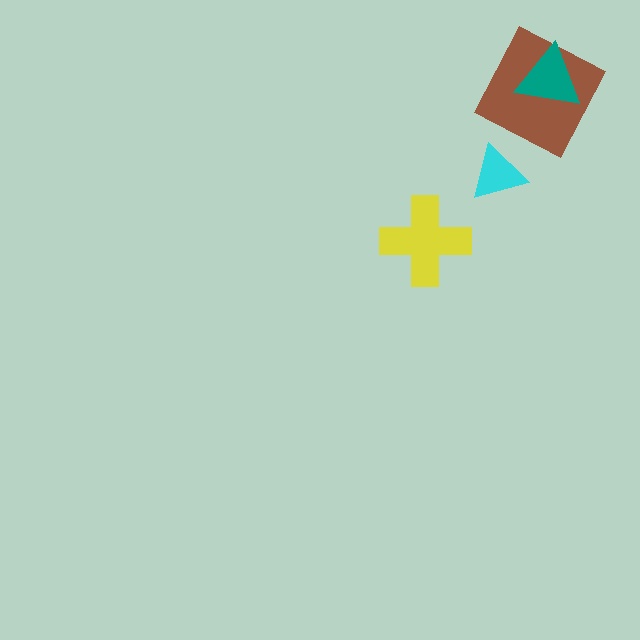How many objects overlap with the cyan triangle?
0 objects overlap with the cyan triangle.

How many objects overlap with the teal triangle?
1 object overlaps with the teal triangle.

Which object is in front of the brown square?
The teal triangle is in front of the brown square.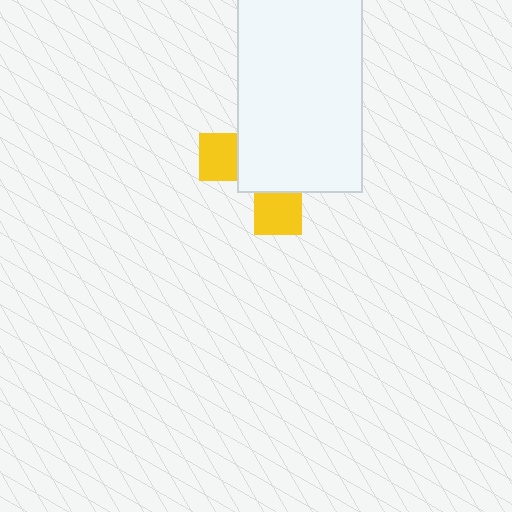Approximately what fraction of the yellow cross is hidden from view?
Roughly 70% of the yellow cross is hidden behind the white rectangle.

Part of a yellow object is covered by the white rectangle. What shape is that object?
It is a cross.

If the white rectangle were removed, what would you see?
You would see the complete yellow cross.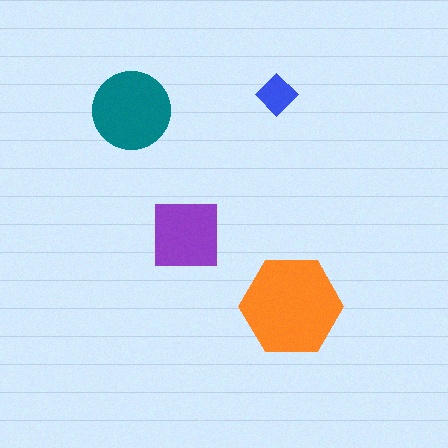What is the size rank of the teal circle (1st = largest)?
2nd.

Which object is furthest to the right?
The orange hexagon is rightmost.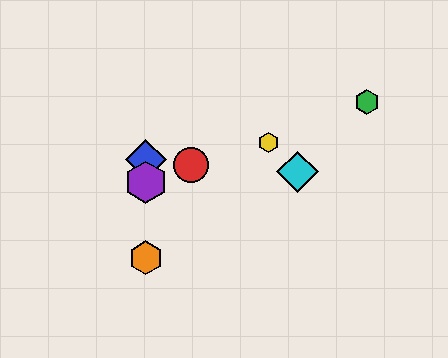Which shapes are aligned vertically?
The blue diamond, the purple hexagon, the orange hexagon are aligned vertically.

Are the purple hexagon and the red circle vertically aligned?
No, the purple hexagon is at x≈146 and the red circle is at x≈191.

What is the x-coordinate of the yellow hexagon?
The yellow hexagon is at x≈269.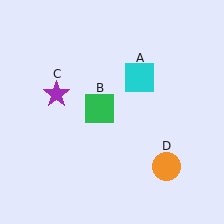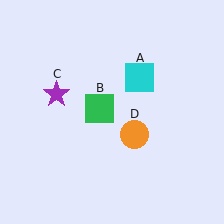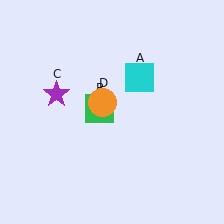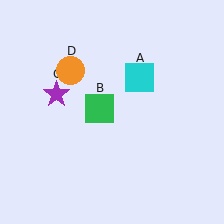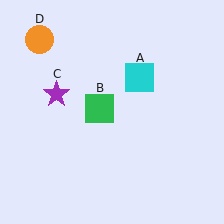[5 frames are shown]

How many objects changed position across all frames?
1 object changed position: orange circle (object D).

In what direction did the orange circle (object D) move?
The orange circle (object D) moved up and to the left.